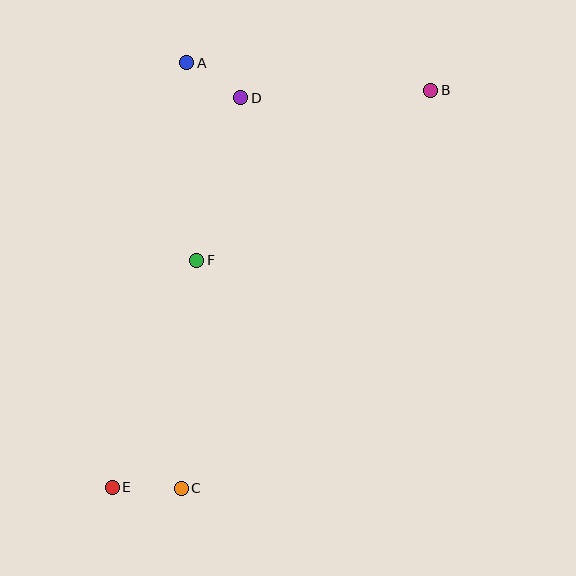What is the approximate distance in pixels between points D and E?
The distance between D and E is approximately 410 pixels.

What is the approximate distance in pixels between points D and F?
The distance between D and F is approximately 169 pixels.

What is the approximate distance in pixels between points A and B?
The distance between A and B is approximately 245 pixels.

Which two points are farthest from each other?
Points B and E are farthest from each other.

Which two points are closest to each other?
Points A and D are closest to each other.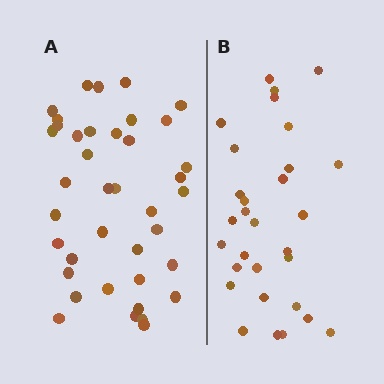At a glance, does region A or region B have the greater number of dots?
Region A (the left region) has more dots.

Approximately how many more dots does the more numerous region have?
Region A has roughly 8 or so more dots than region B.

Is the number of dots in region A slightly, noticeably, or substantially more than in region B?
Region A has noticeably more, but not dramatically so. The ratio is roughly 1.3 to 1.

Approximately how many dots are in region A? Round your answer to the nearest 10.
About 40 dots. (The exact count is 39, which rounds to 40.)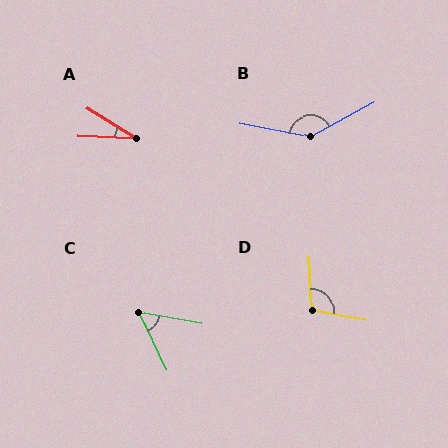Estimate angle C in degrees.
Approximately 54 degrees.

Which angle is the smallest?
A, at approximately 29 degrees.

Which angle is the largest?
B, at approximately 141 degrees.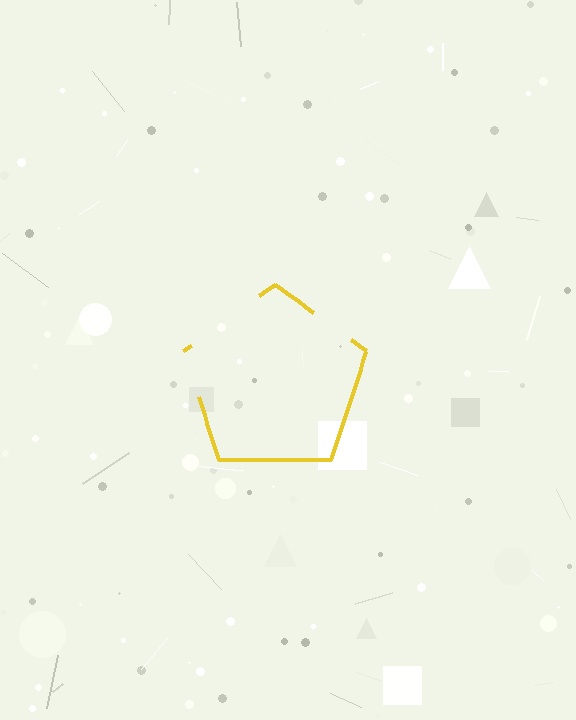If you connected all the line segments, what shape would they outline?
They would outline a pentagon.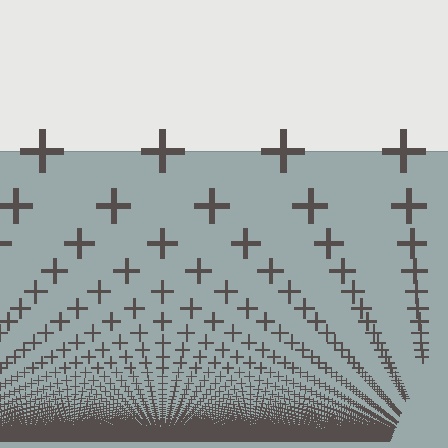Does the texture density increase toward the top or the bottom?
Density increases toward the bottom.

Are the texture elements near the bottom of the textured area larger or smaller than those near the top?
Smaller. The gradient is inverted — elements near the bottom are smaller and denser.